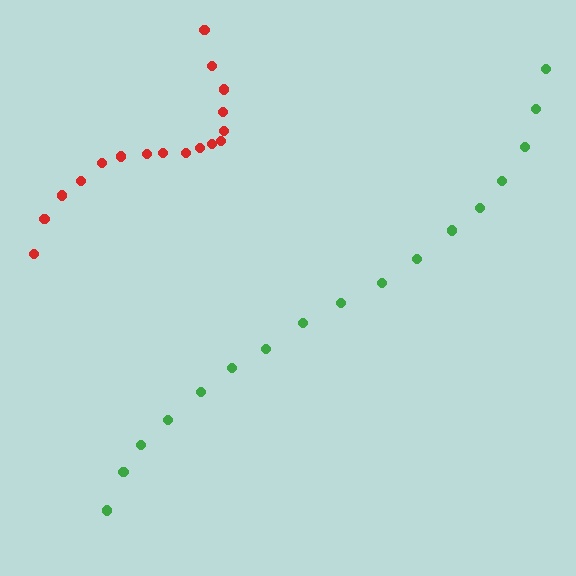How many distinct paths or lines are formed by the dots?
There are 2 distinct paths.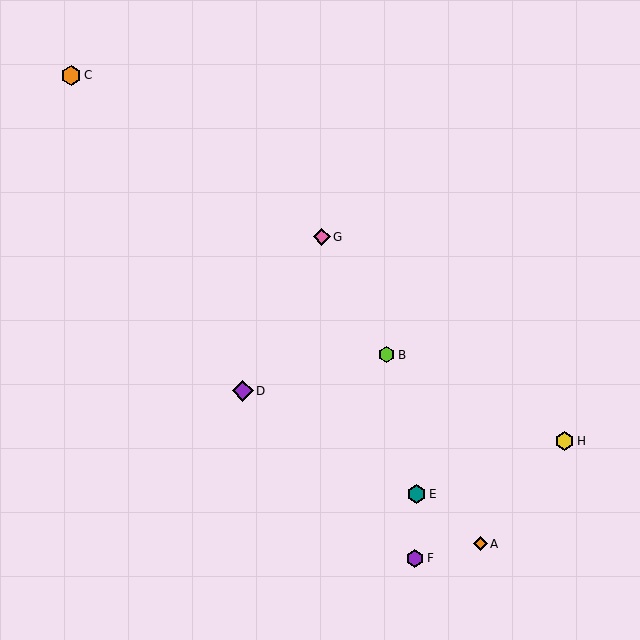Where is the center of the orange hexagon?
The center of the orange hexagon is at (71, 75).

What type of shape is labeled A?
Shape A is an orange diamond.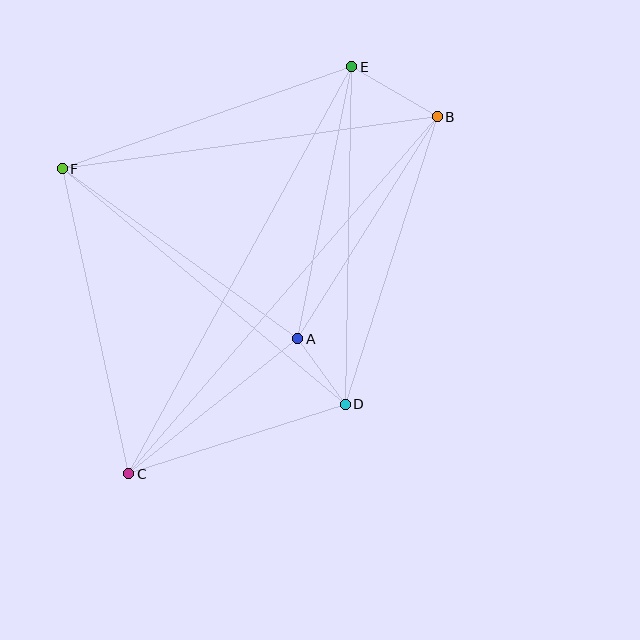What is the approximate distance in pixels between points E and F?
The distance between E and F is approximately 307 pixels.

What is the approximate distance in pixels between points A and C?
The distance between A and C is approximately 216 pixels.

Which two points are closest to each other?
Points A and D are closest to each other.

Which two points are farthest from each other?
Points B and C are farthest from each other.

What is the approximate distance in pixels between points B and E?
The distance between B and E is approximately 99 pixels.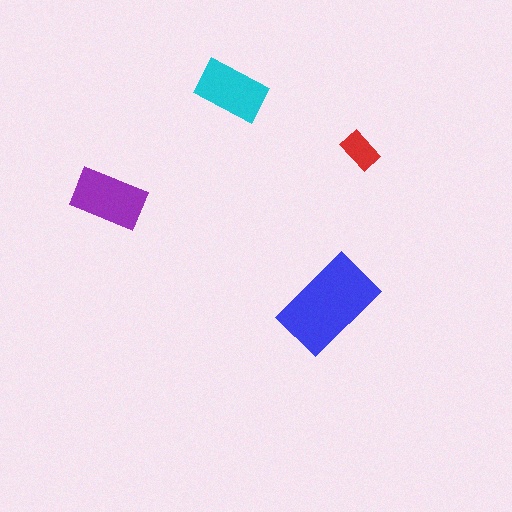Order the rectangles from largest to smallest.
the blue one, the purple one, the cyan one, the red one.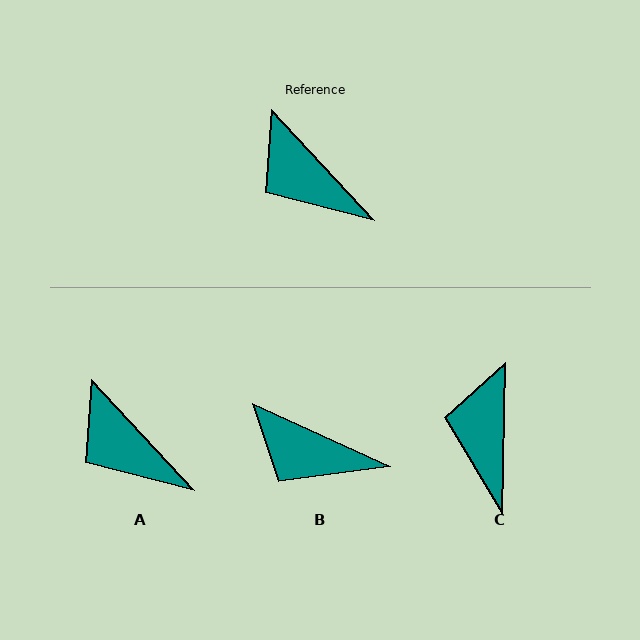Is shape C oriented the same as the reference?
No, it is off by about 44 degrees.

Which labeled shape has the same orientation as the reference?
A.